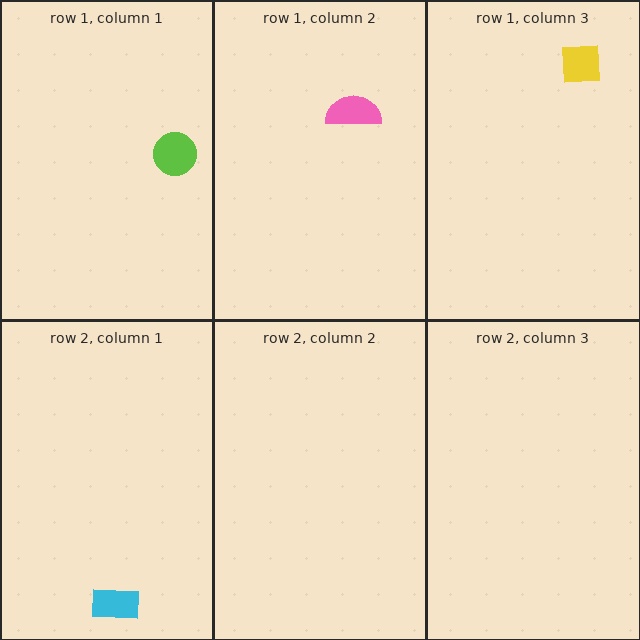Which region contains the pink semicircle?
The row 1, column 2 region.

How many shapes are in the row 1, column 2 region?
1.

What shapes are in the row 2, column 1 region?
The cyan rectangle.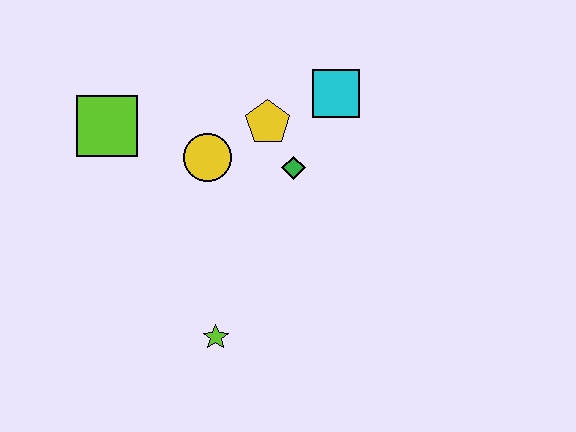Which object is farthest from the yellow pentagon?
The lime star is farthest from the yellow pentagon.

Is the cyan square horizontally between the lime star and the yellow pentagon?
No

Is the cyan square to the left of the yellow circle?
No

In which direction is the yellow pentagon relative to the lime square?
The yellow pentagon is to the right of the lime square.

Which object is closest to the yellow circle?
The yellow pentagon is closest to the yellow circle.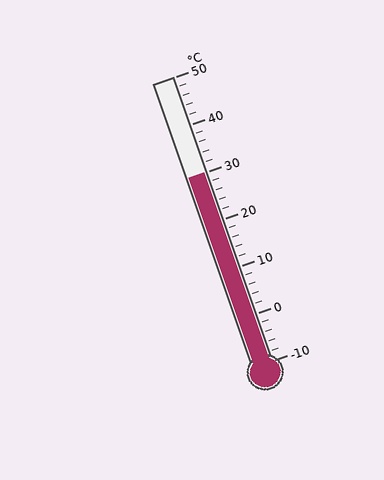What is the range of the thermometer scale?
The thermometer scale ranges from -10°C to 50°C.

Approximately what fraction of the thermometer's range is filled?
The thermometer is filled to approximately 65% of its range.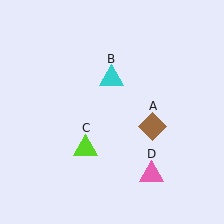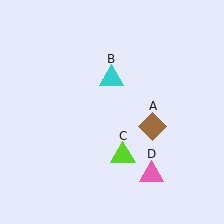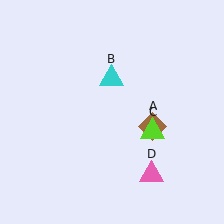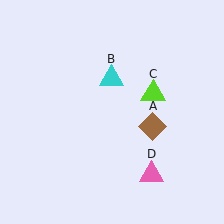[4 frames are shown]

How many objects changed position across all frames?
1 object changed position: lime triangle (object C).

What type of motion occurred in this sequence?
The lime triangle (object C) rotated counterclockwise around the center of the scene.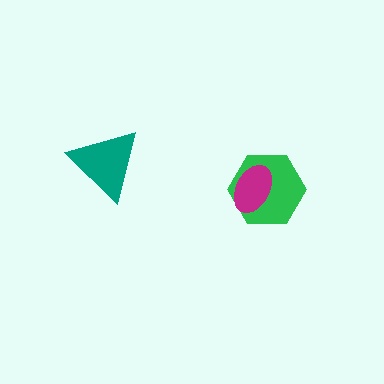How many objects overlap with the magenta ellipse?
1 object overlaps with the magenta ellipse.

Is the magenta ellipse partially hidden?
No, no other shape covers it.